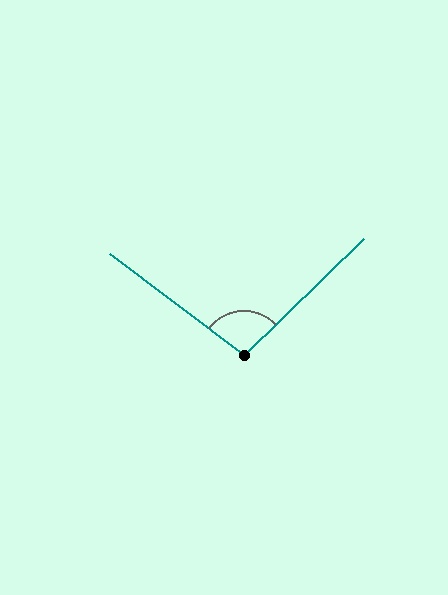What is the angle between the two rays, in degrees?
Approximately 99 degrees.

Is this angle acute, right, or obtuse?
It is obtuse.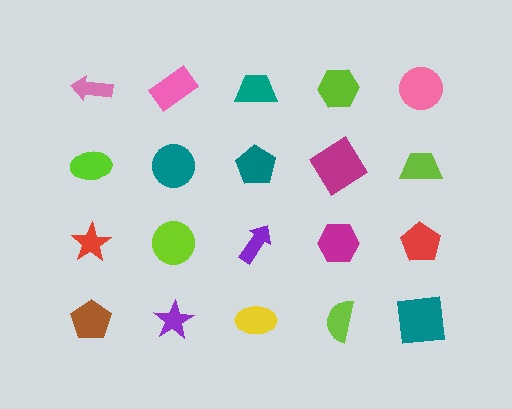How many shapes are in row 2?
5 shapes.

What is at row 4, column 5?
A teal square.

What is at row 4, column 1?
A brown pentagon.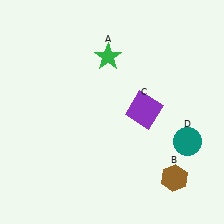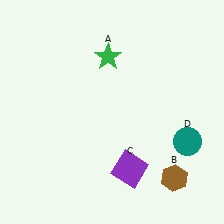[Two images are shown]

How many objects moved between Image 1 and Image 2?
1 object moved between the two images.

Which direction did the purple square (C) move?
The purple square (C) moved down.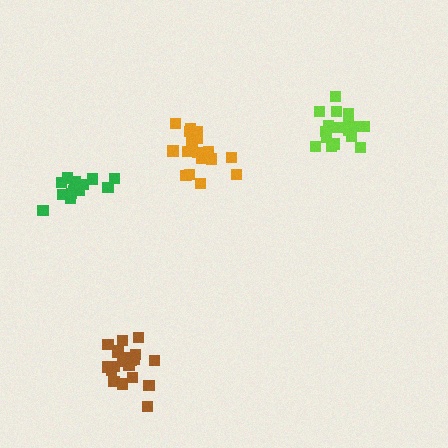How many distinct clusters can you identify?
There are 4 distinct clusters.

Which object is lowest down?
The brown cluster is bottommost.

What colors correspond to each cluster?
The clusters are colored: green, orange, lime, brown.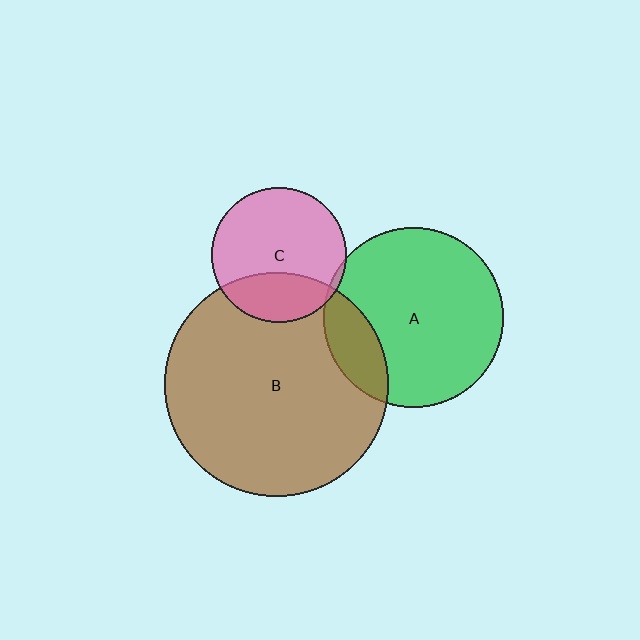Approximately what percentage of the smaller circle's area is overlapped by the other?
Approximately 30%.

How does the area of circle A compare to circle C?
Approximately 1.8 times.